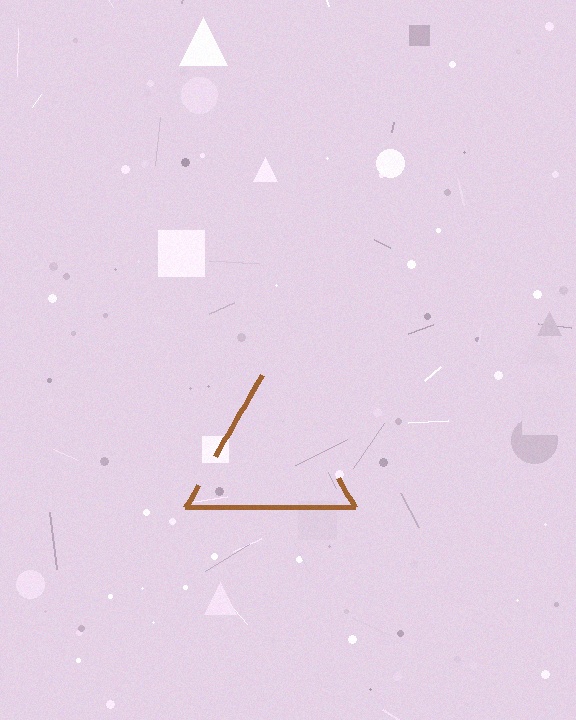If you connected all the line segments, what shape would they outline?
They would outline a triangle.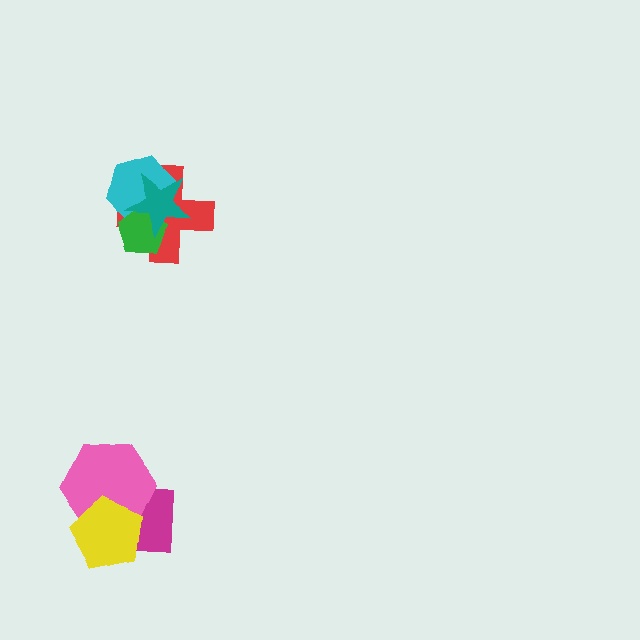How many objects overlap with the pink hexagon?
2 objects overlap with the pink hexagon.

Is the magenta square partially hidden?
Yes, it is partially covered by another shape.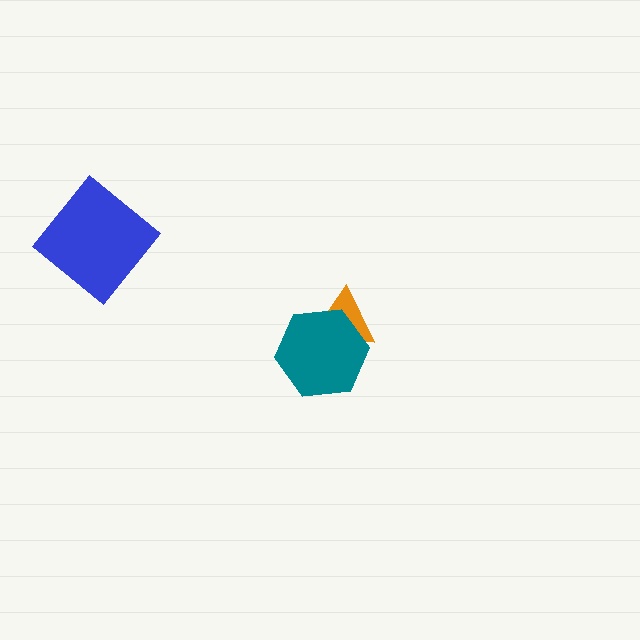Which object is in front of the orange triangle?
The teal hexagon is in front of the orange triangle.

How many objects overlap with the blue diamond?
0 objects overlap with the blue diamond.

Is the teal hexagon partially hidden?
No, no other shape covers it.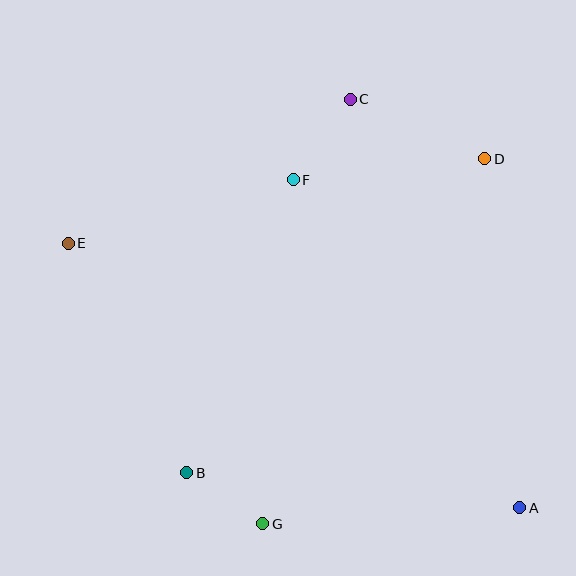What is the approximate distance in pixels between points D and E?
The distance between D and E is approximately 425 pixels.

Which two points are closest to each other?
Points B and G are closest to each other.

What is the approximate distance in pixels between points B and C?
The distance between B and C is approximately 408 pixels.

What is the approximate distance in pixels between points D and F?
The distance between D and F is approximately 193 pixels.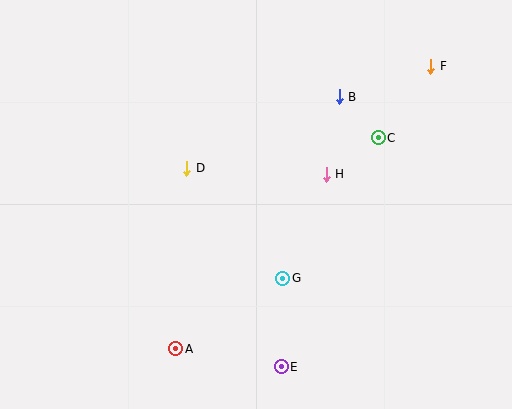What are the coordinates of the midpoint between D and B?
The midpoint between D and B is at (263, 132).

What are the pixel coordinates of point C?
Point C is at (378, 138).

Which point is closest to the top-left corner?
Point D is closest to the top-left corner.